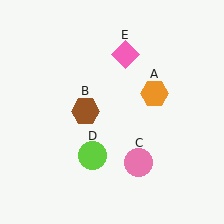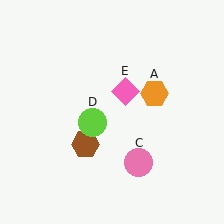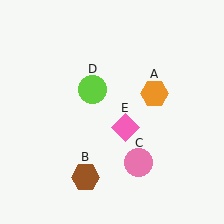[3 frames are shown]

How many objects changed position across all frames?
3 objects changed position: brown hexagon (object B), lime circle (object D), pink diamond (object E).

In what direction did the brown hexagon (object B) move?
The brown hexagon (object B) moved down.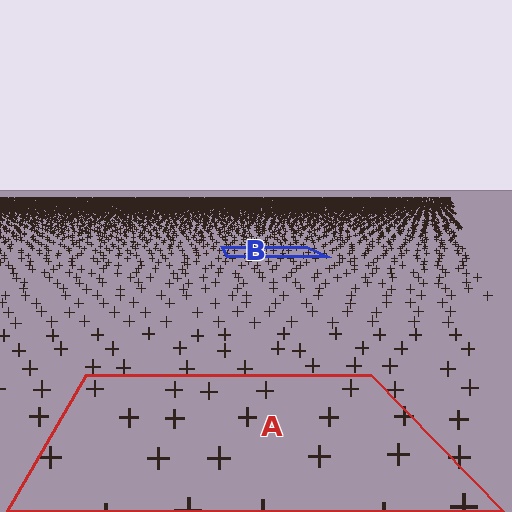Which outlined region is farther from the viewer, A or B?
Region B is farther from the viewer — the texture elements inside it appear smaller and more densely packed.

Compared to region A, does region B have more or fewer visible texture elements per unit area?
Region B has more texture elements per unit area — they are packed more densely because it is farther away.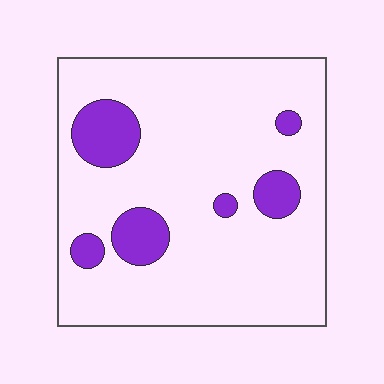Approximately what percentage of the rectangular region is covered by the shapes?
Approximately 15%.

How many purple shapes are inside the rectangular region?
6.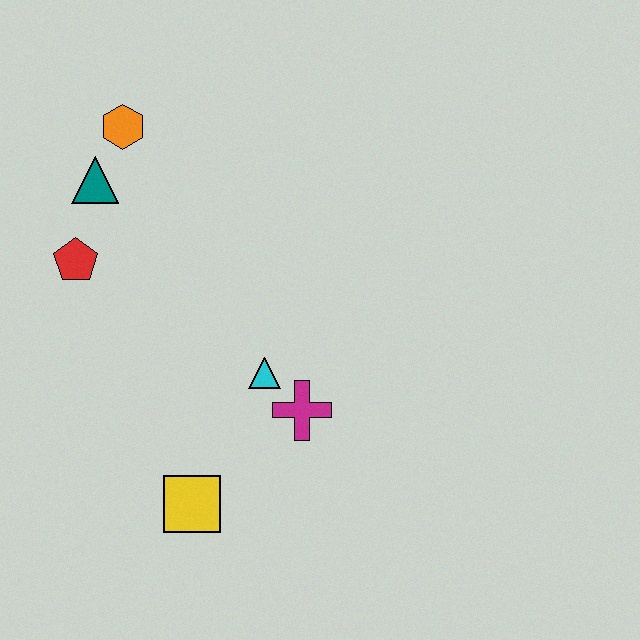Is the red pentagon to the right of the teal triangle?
No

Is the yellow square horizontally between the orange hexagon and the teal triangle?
No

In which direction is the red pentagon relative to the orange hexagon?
The red pentagon is below the orange hexagon.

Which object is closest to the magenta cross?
The cyan triangle is closest to the magenta cross.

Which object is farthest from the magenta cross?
The orange hexagon is farthest from the magenta cross.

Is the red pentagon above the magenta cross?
Yes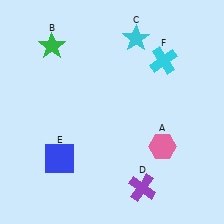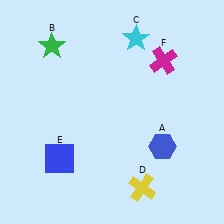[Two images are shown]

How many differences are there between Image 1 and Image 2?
There are 3 differences between the two images.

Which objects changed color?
A changed from pink to blue. D changed from purple to yellow. F changed from cyan to magenta.